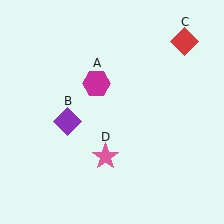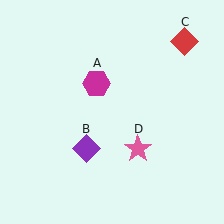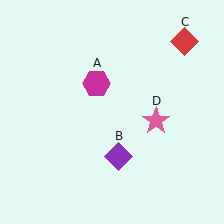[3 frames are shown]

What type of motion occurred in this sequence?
The purple diamond (object B), pink star (object D) rotated counterclockwise around the center of the scene.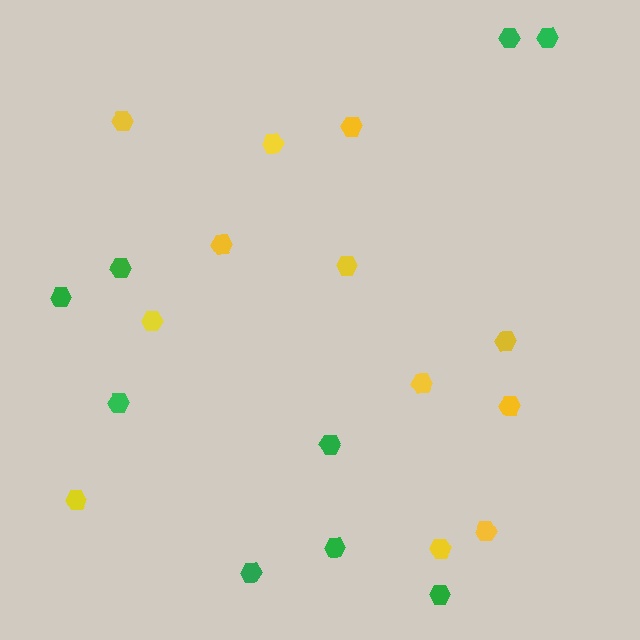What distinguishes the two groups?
There are 2 groups: one group of yellow hexagons (12) and one group of green hexagons (9).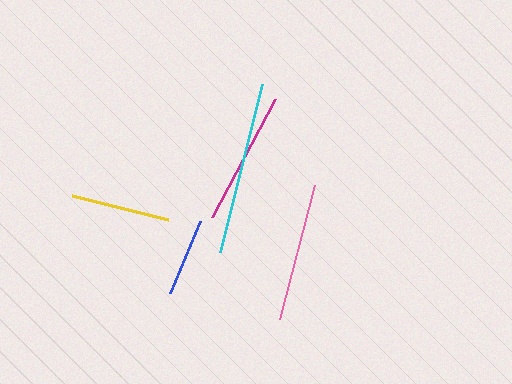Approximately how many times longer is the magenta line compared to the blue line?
The magenta line is approximately 1.7 times the length of the blue line.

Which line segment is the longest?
The cyan line is the longest at approximately 173 pixels.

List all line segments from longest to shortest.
From longest to shortest: cyan, pink, magenta, yellow, blue.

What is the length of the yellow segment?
The yellow segment is approximately 99 pixels long.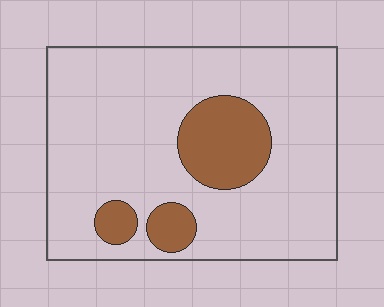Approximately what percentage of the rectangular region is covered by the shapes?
Approximately 15%.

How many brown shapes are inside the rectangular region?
3.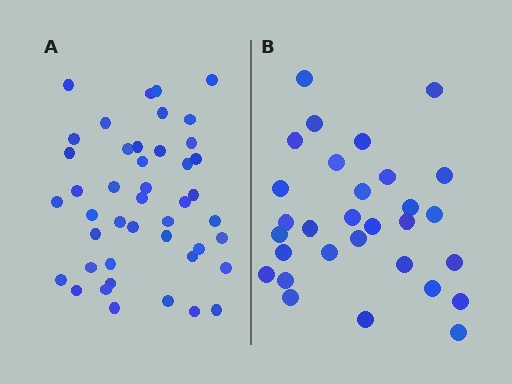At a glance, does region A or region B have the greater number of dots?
Region A (the left region) has more dots.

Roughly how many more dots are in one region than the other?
Region A has approximately 15 more dots than region B.